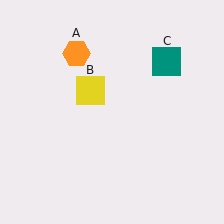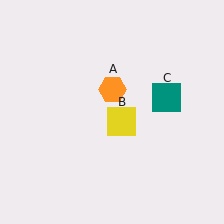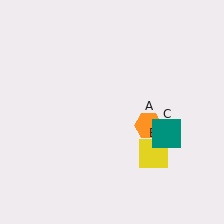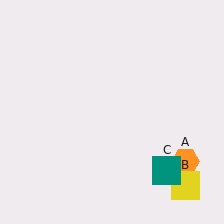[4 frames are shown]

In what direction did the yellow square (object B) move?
The yellow square (object B) moved down and to the right.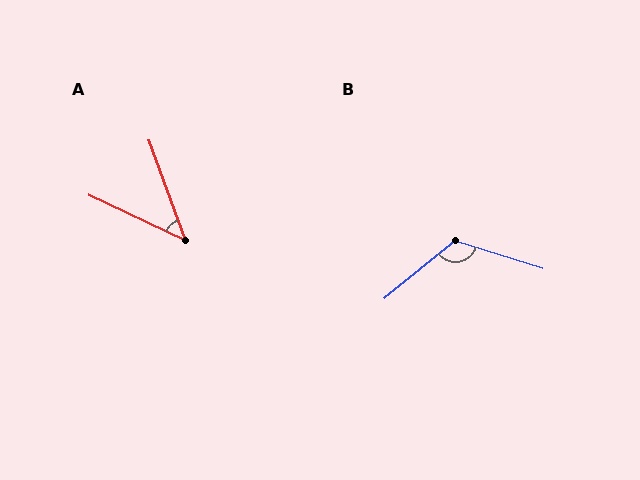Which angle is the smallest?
A, at approximately 45 degrees.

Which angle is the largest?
B, at approximately 123 degrees.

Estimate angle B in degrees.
Approximately 123 degrees.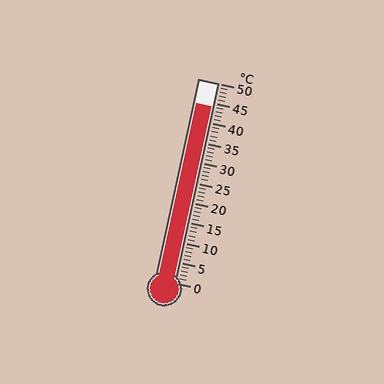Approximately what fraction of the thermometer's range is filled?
The thermometer is filled to approximately 90% of its range.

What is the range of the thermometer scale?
The thermometer scale ranges from 0°C to 50°C.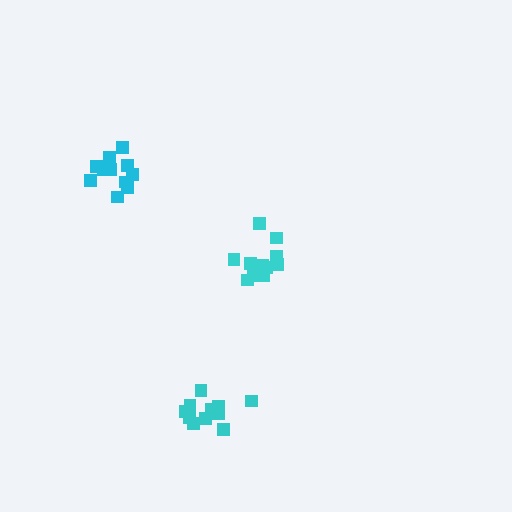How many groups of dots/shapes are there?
There are 3 groups.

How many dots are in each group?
Group 1: 12 dots, Group 2: 11 dots, Group 3: 11 dots (34 total).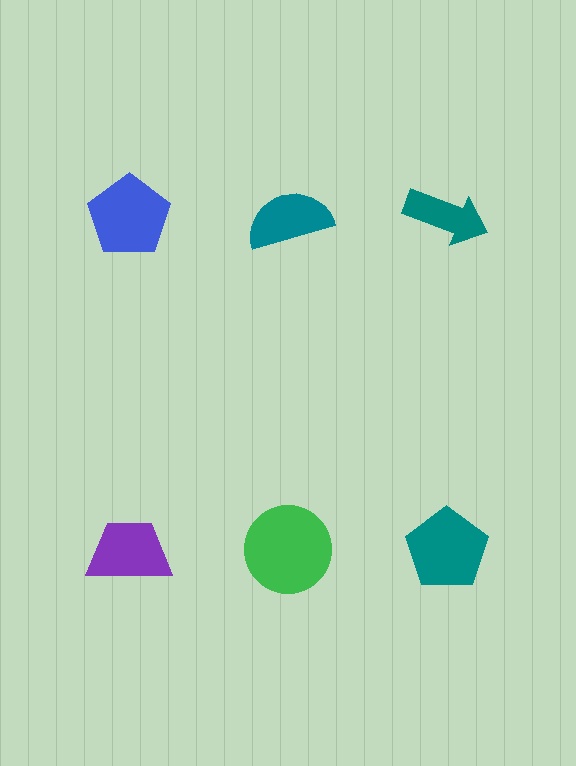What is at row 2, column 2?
A green circle.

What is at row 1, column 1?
A blue pentagon.